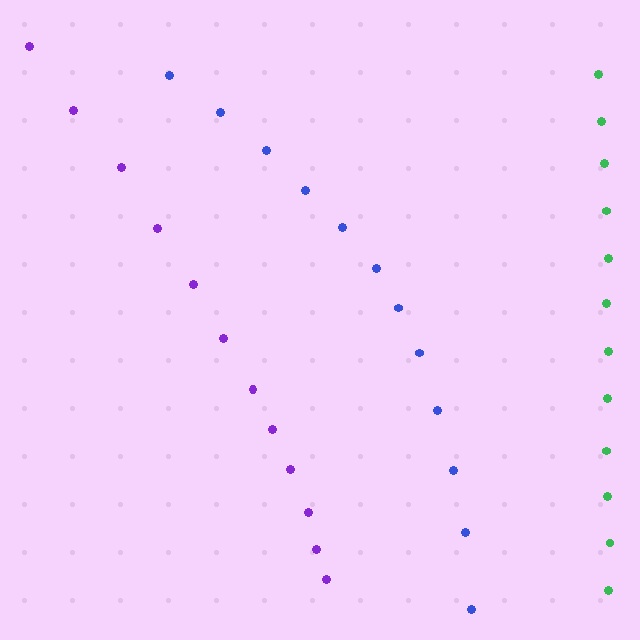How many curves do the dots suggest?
There are 3 distinct paths.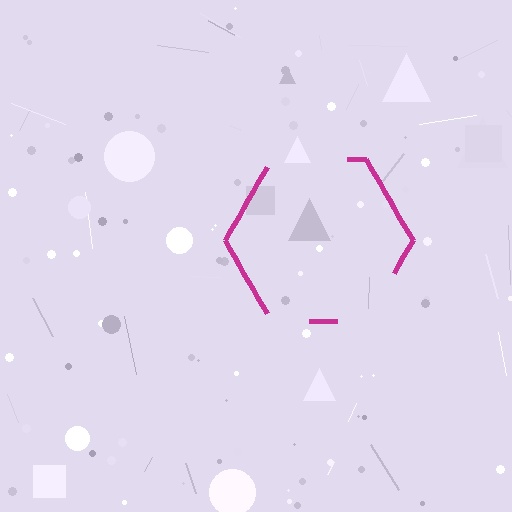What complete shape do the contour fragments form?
The contour fragments form a hexagon.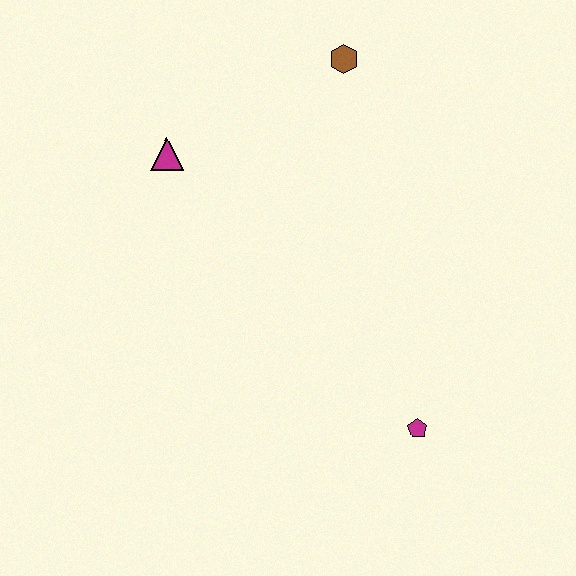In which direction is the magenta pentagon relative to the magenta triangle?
The magenta pentagon is below the magenta triangle.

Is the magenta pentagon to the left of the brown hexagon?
No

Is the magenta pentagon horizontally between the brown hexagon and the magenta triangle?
No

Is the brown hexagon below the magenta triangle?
No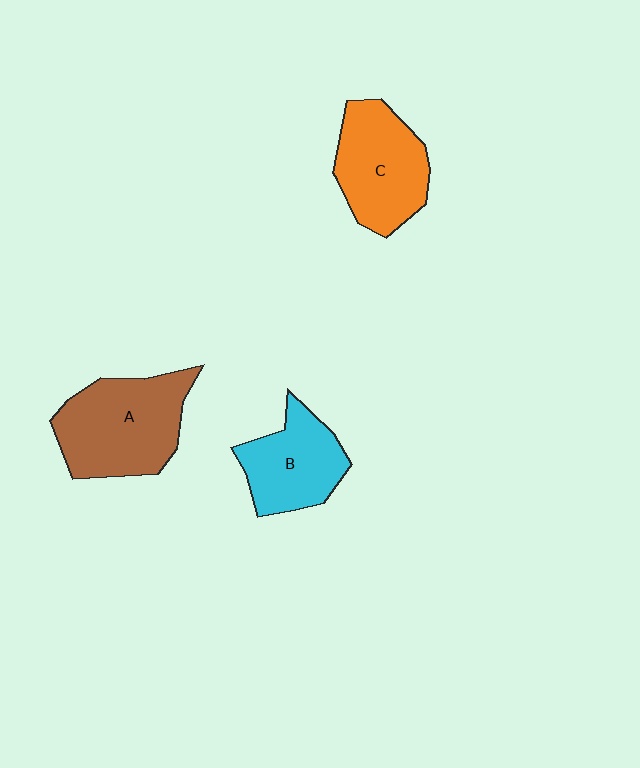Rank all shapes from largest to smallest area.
From largest to smallest: A (brown), C (orange), B (cyan).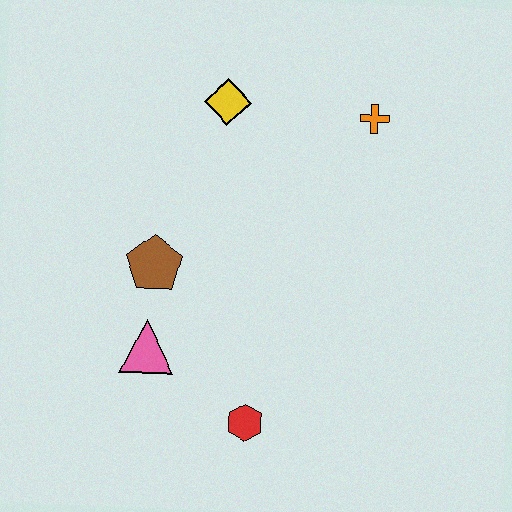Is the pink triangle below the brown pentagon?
Yes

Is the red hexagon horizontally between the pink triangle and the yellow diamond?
No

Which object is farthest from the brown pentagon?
The orange cross is farthest from the brown pentagon.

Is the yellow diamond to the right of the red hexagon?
No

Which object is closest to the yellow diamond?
The orange cross is closest to the yellow diamond.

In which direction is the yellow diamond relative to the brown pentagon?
The yellow diamond is above the brown pentagon.